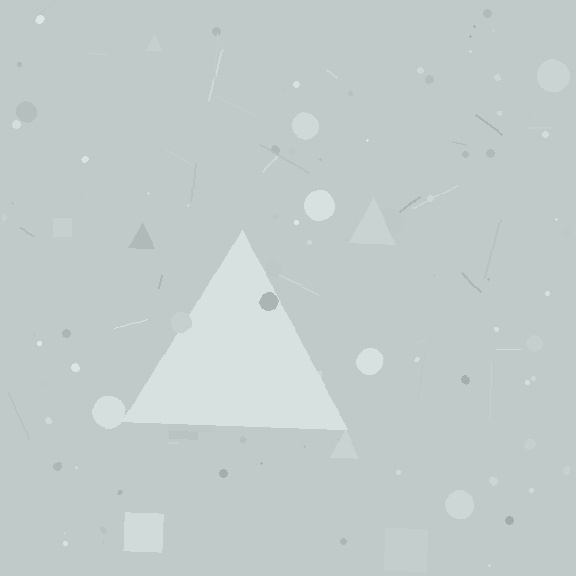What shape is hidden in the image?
A triangle is hidden in the image.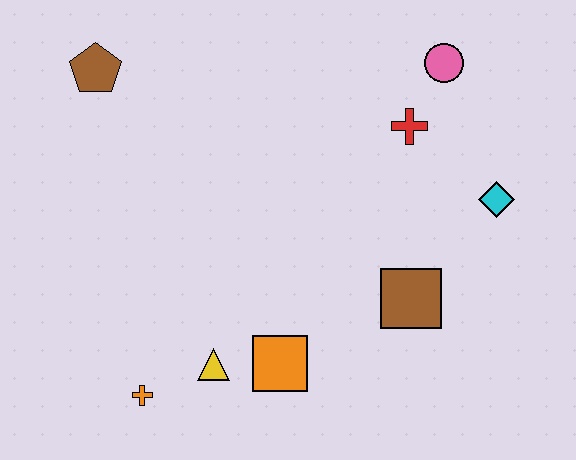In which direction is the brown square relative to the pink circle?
The brown square is below the pink circle.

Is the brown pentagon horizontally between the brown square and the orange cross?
No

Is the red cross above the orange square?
Yes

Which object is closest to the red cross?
The pink circle is closest to the red cross.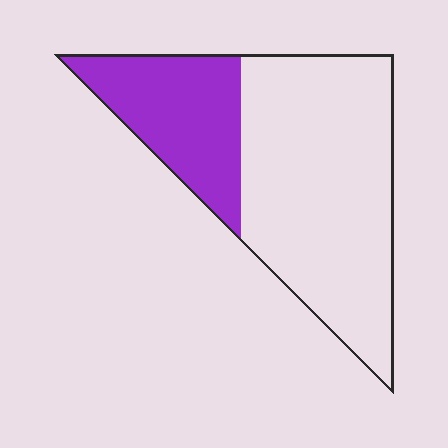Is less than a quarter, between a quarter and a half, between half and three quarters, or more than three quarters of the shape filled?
Between a quarter and a half.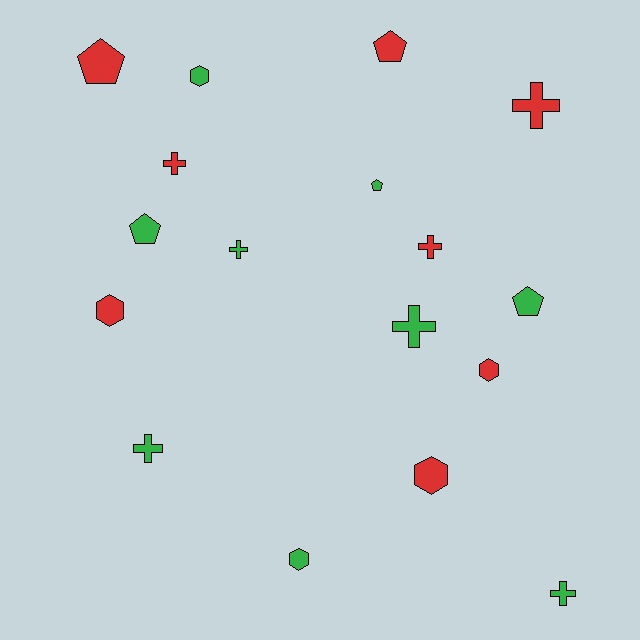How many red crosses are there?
There are 3 red crosses.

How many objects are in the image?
There are 17 objects.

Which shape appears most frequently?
Cross, with 7 objects.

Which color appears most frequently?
Green, with 9 objects.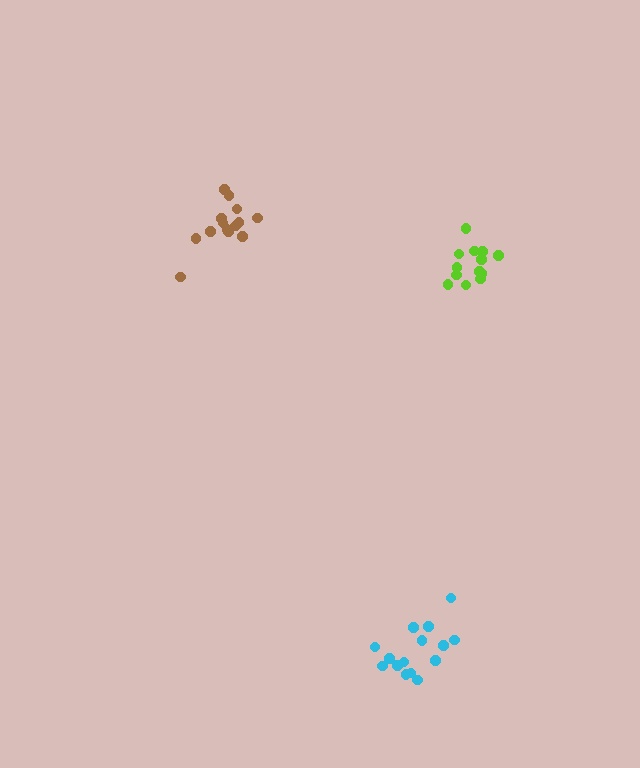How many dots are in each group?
Group 1: 14 dots, Group 2: 15 dots, Group 3: 13 dots (42 total).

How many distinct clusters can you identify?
There are 3 distinct clusters.